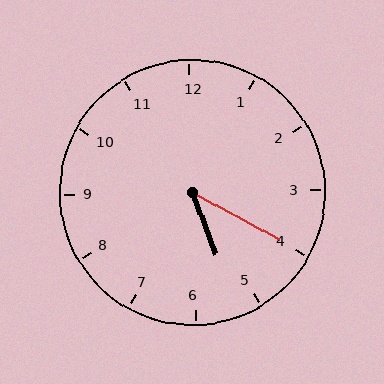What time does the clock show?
5:20.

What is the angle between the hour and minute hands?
Approximately 40 degrees.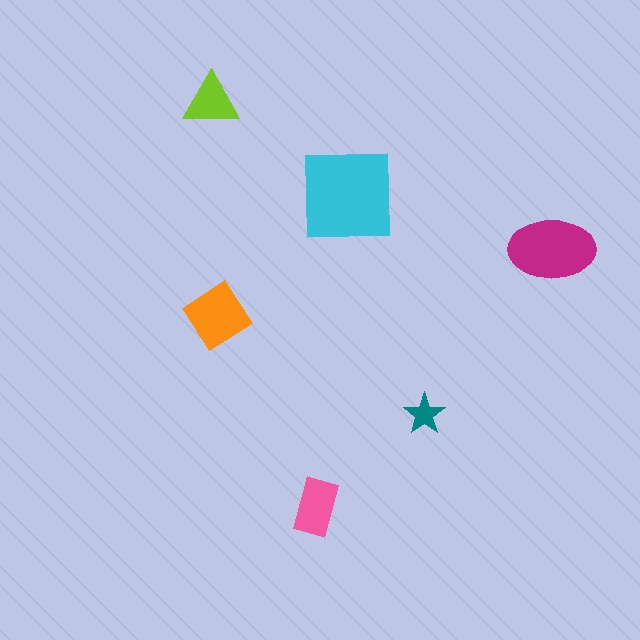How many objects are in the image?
There are 6 objects in the image.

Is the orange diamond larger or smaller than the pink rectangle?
Larger.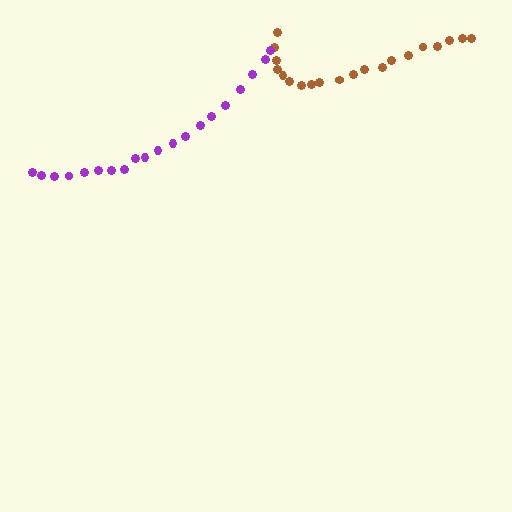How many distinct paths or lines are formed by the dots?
There are 2 distinct paths.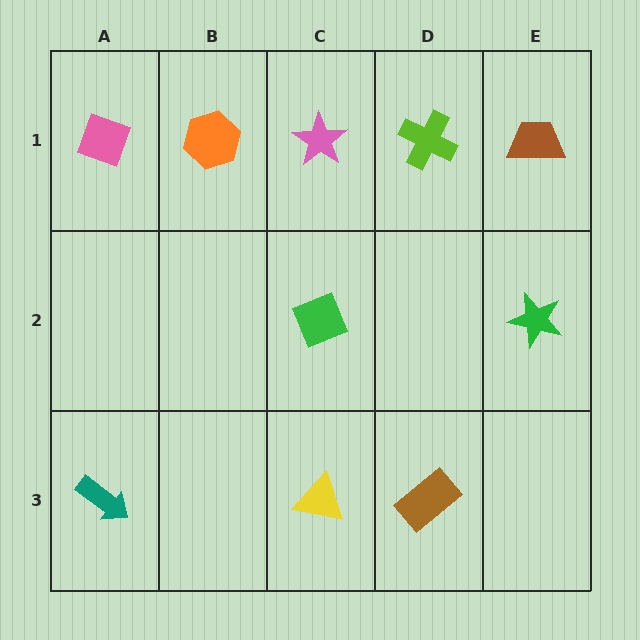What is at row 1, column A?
A pink diamond.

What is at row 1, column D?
A lime cross.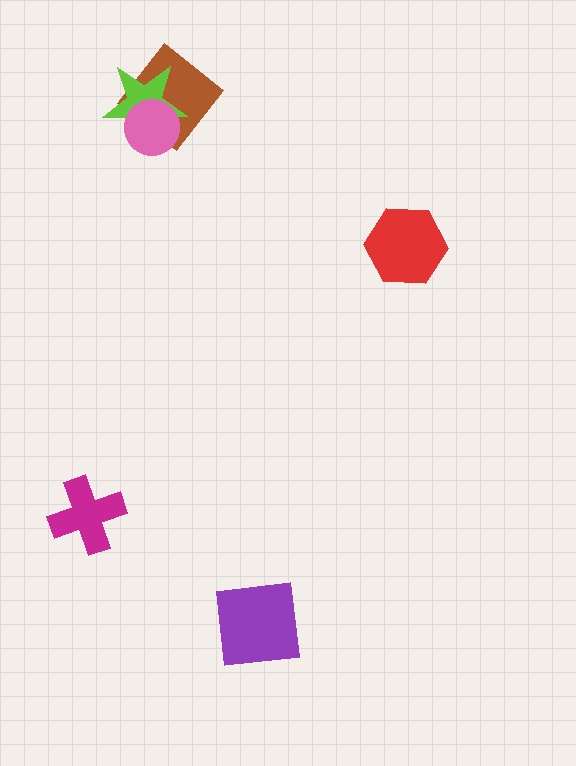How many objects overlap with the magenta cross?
0 objects overlap with the magenta cross.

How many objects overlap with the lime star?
2 objects overlap with the lime star.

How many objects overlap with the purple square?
0 objects overlap with the purple square.